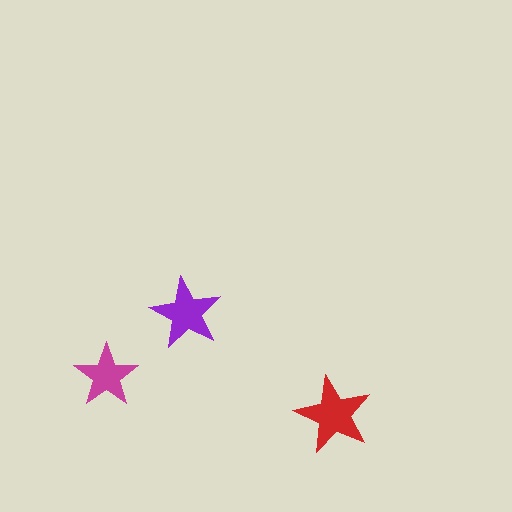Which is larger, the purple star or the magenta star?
The purple one.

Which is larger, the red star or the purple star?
The red one.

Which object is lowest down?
The red star is bottommost.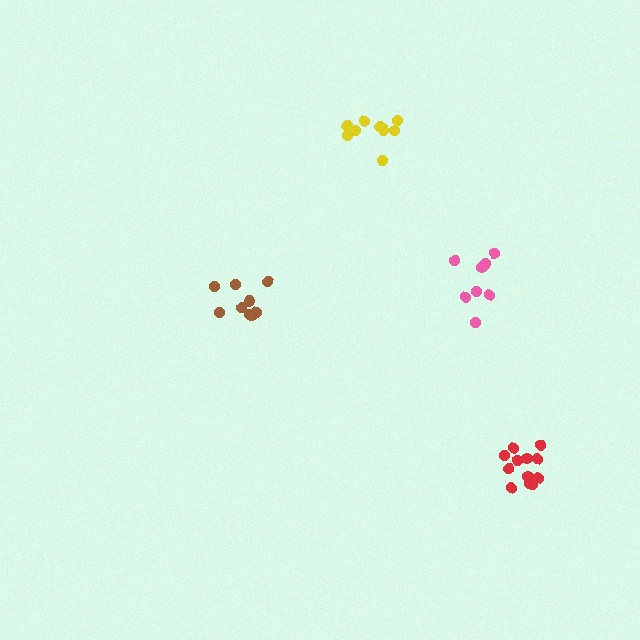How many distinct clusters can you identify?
There are 4 distinct clusters.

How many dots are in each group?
Group 1: 9 dots, Group 2: 9 dots, Group 3: 12 dots, Group 4: 9 dots (39 total).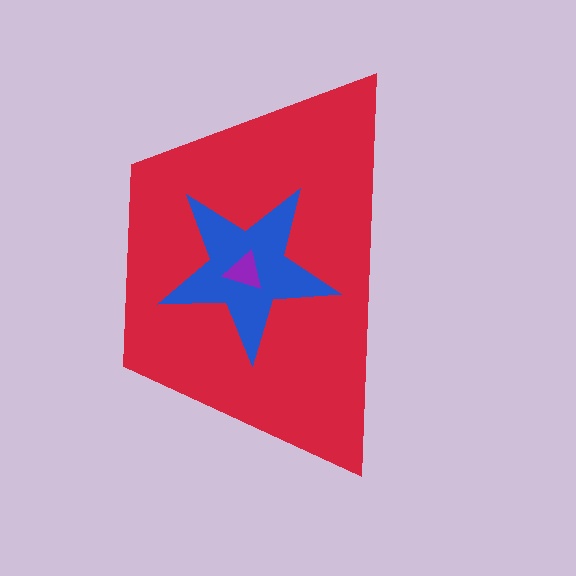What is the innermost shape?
The purple triangle.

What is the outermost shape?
The red trapezoid.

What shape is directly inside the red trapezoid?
The blue star.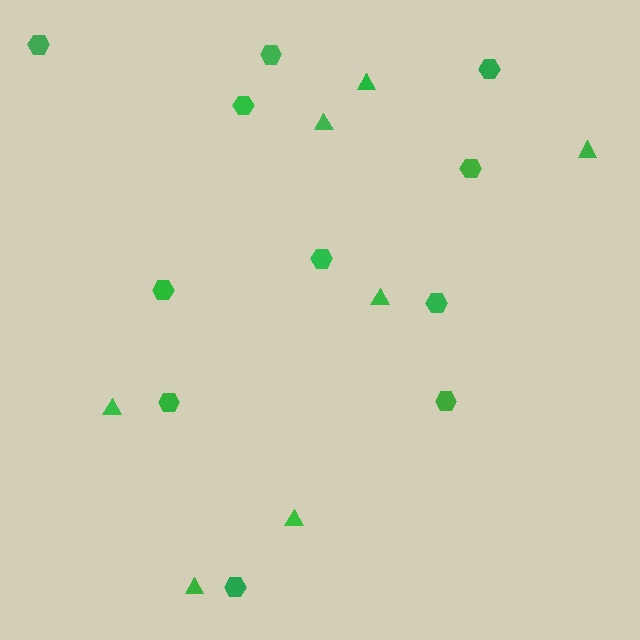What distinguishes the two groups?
There are 2 groups: one group of hexagons (11) and one group of triangles (7).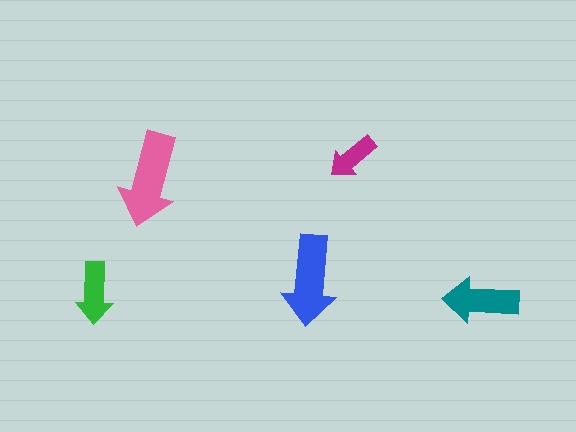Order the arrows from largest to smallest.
the pink one, the blue one, the teal one, the green one, the magenta one.